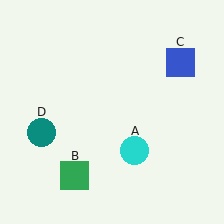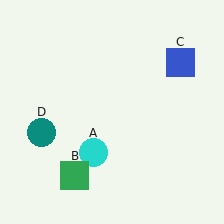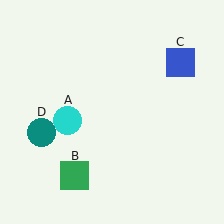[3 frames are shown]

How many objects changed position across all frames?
1 object changed position: cyan circle (object A).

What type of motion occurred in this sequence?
The cyan circle (object A) rotated clockwise around the center of the scene.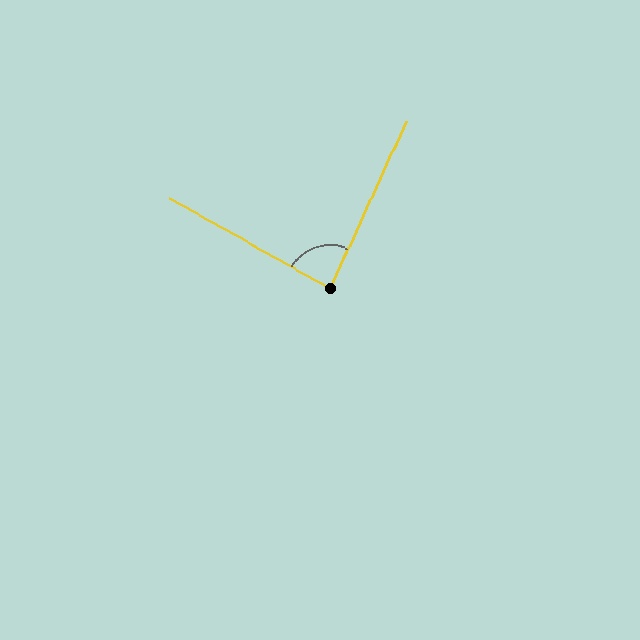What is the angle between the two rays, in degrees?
Approximately 85 degrees.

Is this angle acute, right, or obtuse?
It is acute.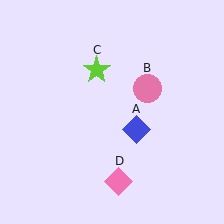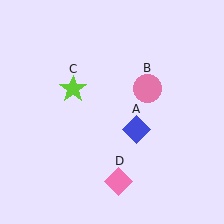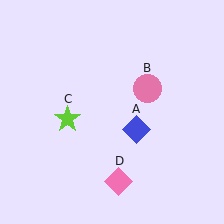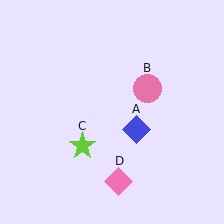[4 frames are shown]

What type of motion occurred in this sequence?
The lime star (object C) rotated counterclockwise around the center of the scene.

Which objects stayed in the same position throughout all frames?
Blue diamond (object A) and pink circle (object B) and pink diamond (object D) remained stationary.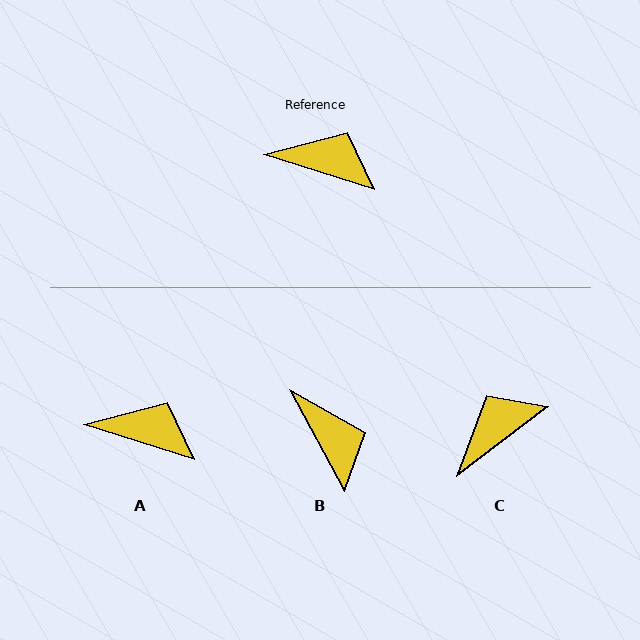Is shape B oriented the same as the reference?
No, it is off by about 44 degrees.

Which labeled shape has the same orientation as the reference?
A.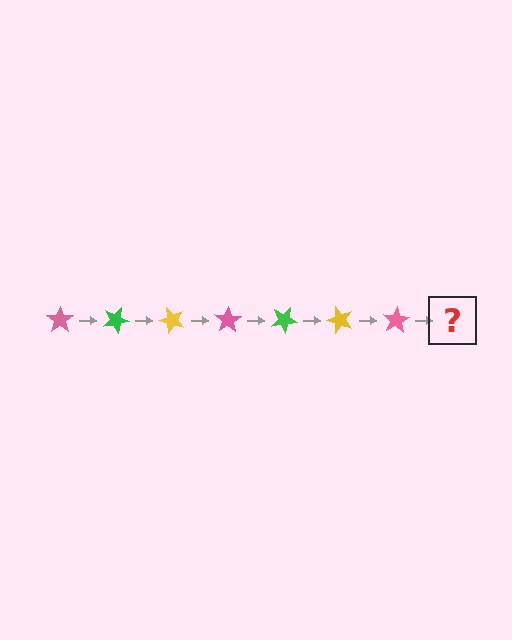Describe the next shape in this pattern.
It should be a green star, rotated 175 degrees from the start.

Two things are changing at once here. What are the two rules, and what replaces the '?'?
The two rules are that it rotates 25 degrees each step and the color cycles through pink, green, and yellow. The '?' should be a green star, rotated 175 degrees from the start.